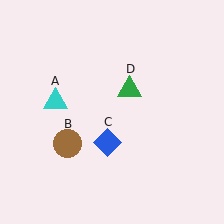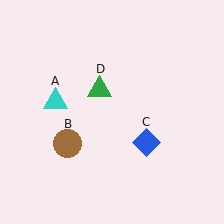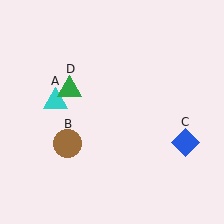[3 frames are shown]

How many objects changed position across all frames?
2 objects changed position: blue diamond (object C), green triangle (object D).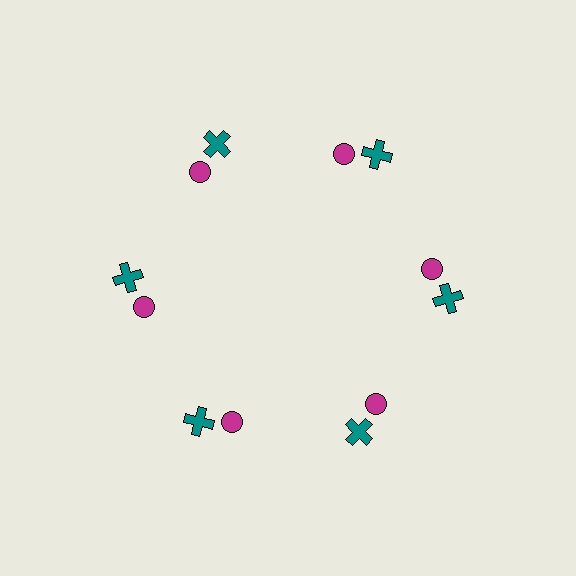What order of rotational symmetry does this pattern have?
This pattern has 6-fold rotational symmetry.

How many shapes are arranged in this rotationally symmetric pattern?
There are 12 shapes, arranged in 6 groups of 2.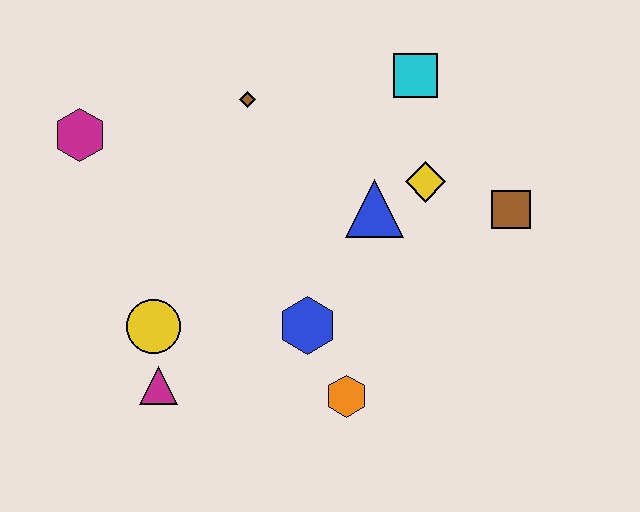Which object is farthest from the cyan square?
The magenta triangle is farthest from the cyan square.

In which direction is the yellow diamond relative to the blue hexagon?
The yellow diamond is above the blue hexagon.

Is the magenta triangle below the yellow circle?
Yes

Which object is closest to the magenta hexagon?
The brown diamond is closest to the magenta hexagon.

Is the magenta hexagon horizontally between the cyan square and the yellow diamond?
No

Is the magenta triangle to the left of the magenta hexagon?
No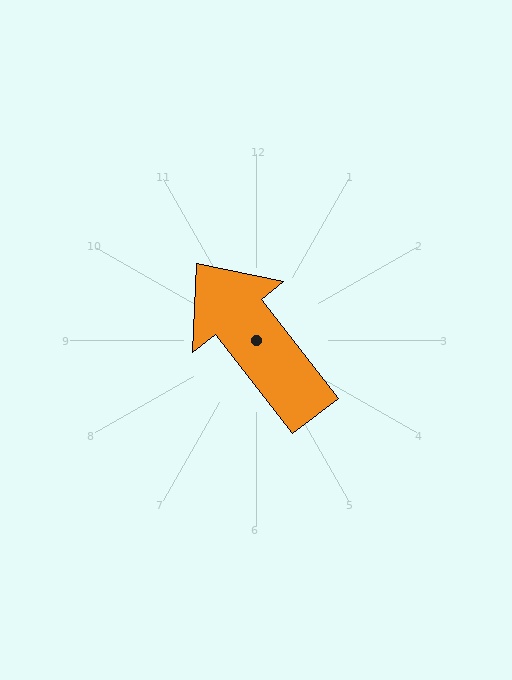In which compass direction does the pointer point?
Northwest.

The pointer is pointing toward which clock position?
Roughly 11 o'clock.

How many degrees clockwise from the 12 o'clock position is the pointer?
Approximately 322 degrees.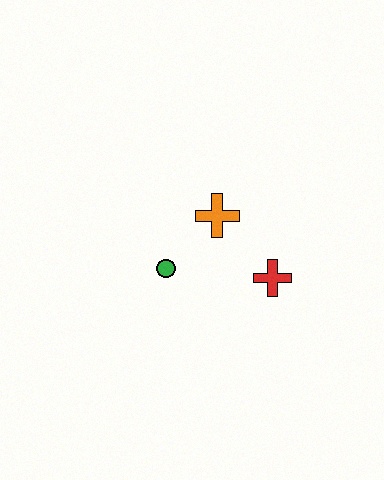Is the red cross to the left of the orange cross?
No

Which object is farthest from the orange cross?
The red cross is farthest from the orange cross.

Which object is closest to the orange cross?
The green circle is closest to the orange cross.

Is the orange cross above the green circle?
Yes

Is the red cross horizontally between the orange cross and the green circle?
No